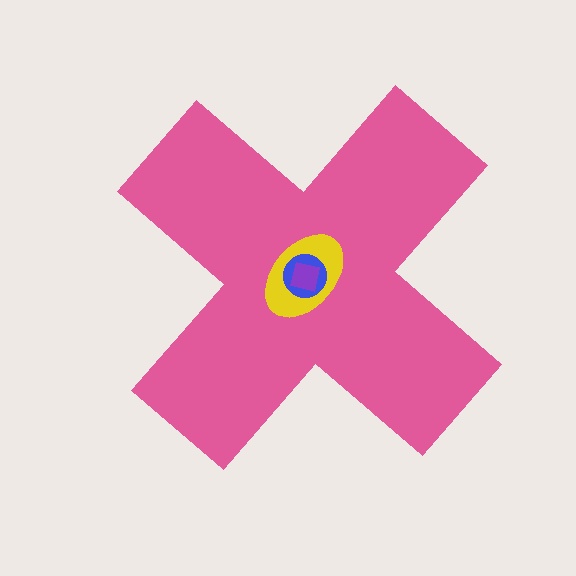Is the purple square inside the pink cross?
Yes.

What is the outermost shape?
The pink cross.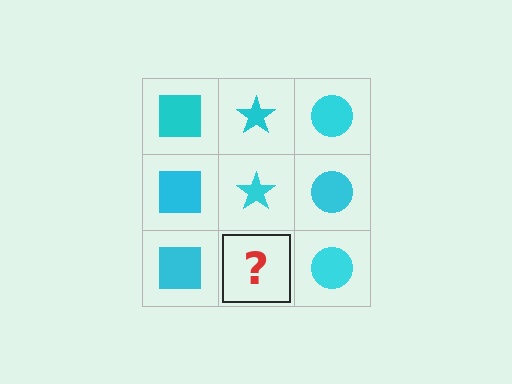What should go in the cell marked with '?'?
The missing cell should contain a cyan star.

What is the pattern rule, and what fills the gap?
The rule is that each column has a consistent shape. The gap should be filled with a cyan star.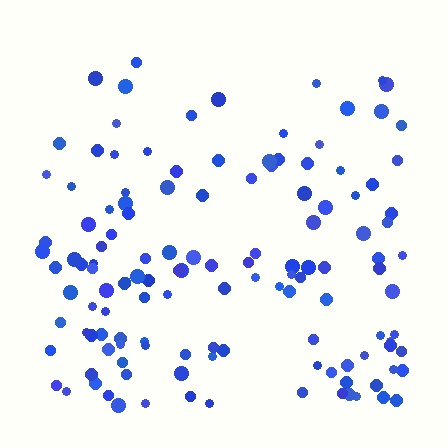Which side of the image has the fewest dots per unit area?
The top.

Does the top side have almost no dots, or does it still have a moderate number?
Still a moderate number, just noticeably fewer than the bottom.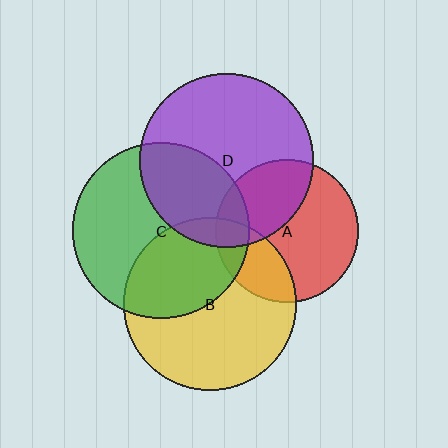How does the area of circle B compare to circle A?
Approximately 1.5 times.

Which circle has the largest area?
Circle C (green).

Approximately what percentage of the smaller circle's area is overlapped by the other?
Approximately 35%.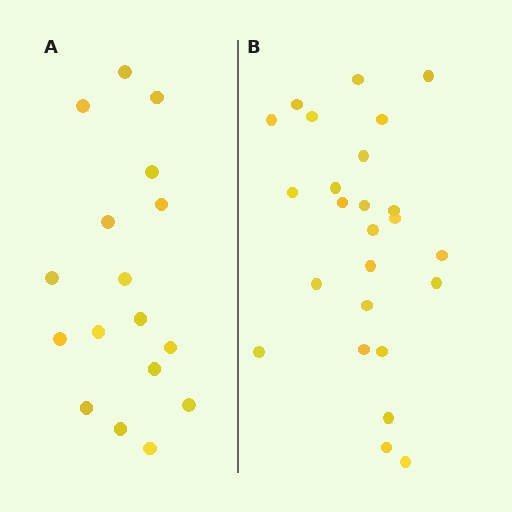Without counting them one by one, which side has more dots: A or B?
Region B (the right region) has more dots.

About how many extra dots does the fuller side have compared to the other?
Region B has roughly 8 or so more dots than region A.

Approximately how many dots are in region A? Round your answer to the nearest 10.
About 20 dots. (The exact count is 17, which rounds to 20.)